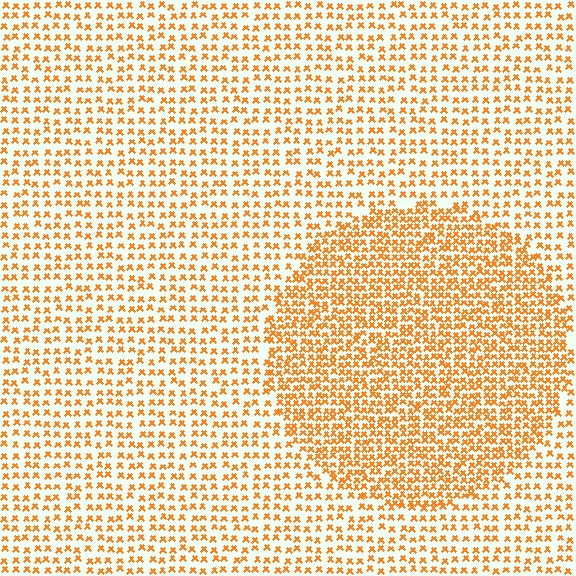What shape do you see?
I see a circle.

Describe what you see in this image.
The image contains small orange elements arranged at two different densities. A circle-shaped region is visible where the elements are more densely packed than the surrounding area.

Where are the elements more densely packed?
The elements are more densely packed inside the circle boundary.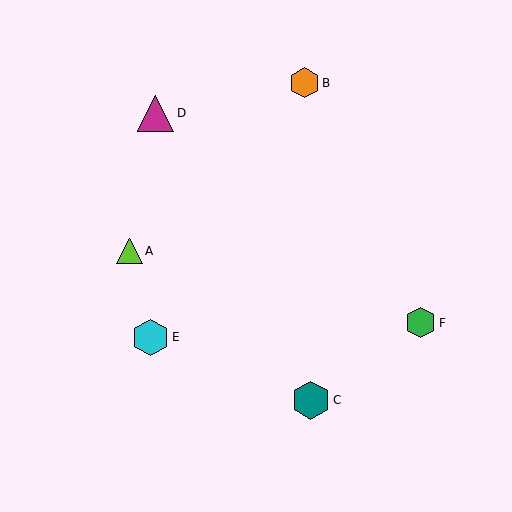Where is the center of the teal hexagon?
The center of the teal hexagon is at (311, 400).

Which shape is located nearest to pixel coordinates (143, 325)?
The cyan hexagon (labeled E) at (151, 337) is nearest to that location.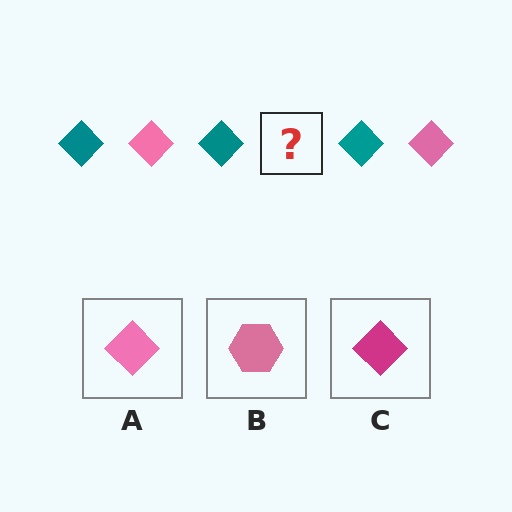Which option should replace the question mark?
Option A.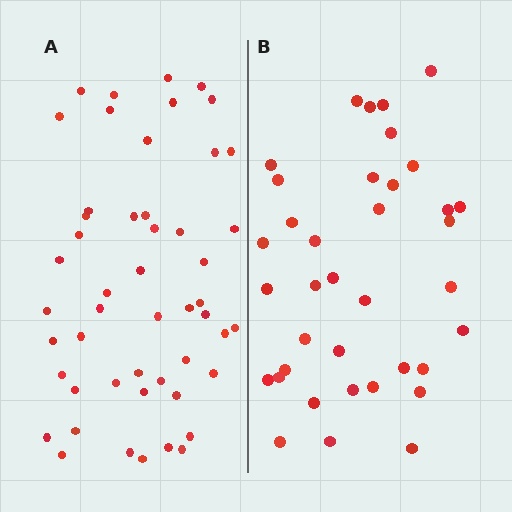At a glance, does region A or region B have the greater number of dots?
Region A (the left region) has more dots.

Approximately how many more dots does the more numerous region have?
Region A has approximately 15 more dots than region B.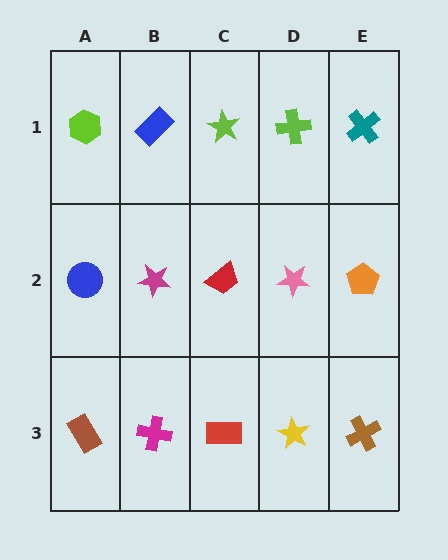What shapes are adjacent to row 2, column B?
A blue rectangle (row 1, column B), a magenta cross (row 3, column B), a blue circle (row 2, column A), a red trapezoid (row 2, column C).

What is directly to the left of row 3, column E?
A yellow star.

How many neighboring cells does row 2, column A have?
3.